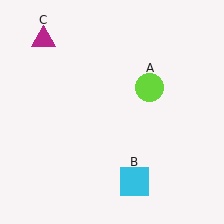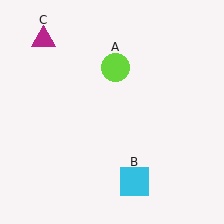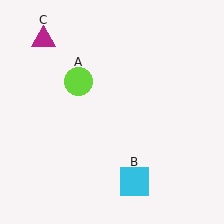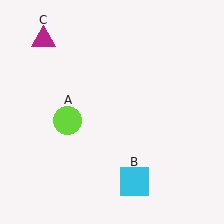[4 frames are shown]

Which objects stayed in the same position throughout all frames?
Cyan square (object B) and magenta triangle (object C) remained stationary.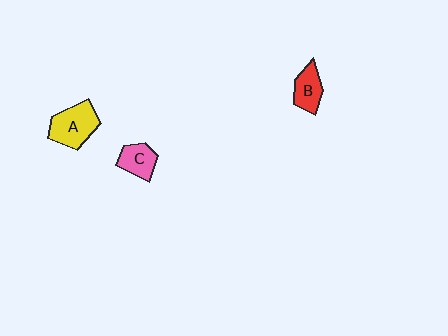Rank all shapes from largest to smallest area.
From largest to smallest: A (yellow), B (red), C (pink).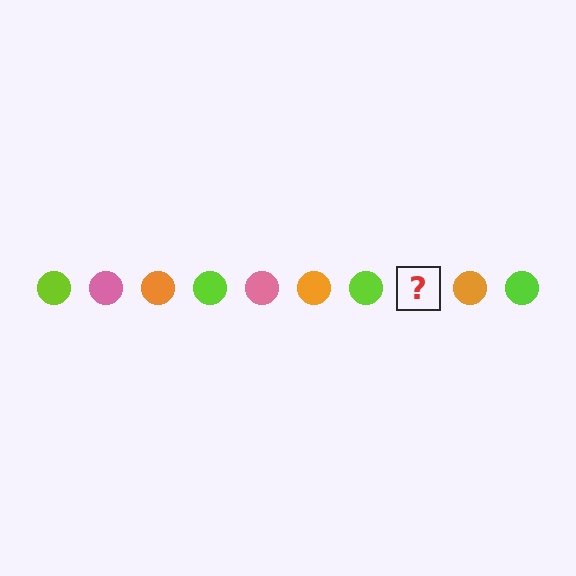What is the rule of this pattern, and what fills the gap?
The rule is that the pattern cycles through lime, pink, orange circles. The gap should be filled with a pink circle.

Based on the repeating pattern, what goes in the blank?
The blank should be a pink circle.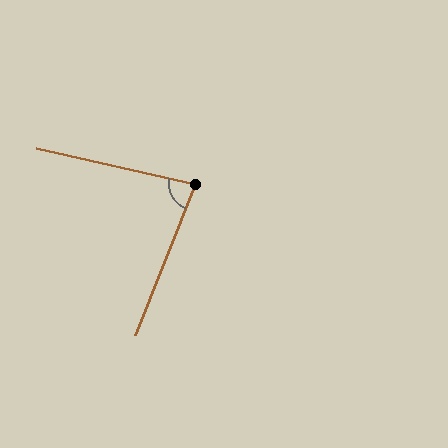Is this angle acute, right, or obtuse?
It is acute.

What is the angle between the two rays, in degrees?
Approximately 81 degrees.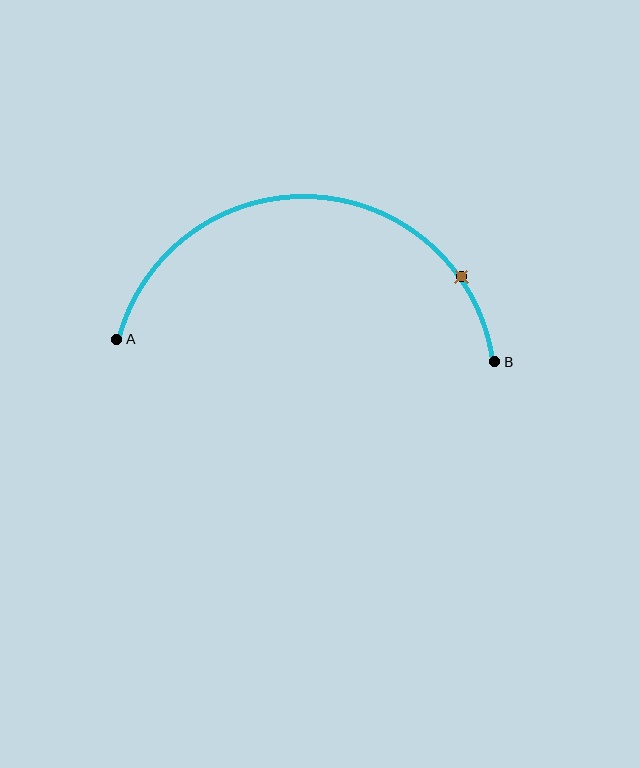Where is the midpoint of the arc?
The arc midpoint is the point on the curve farthest from the straight line joining A and B. It sits above that line.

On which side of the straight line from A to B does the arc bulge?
The arc bulges above the straight line connecting A and B.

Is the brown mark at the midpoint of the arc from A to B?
No. The brown mark lies on the arc but is closer to endpoint B. The arc midpoint would be at the point on the curve equidistant along the arc from both A and B.